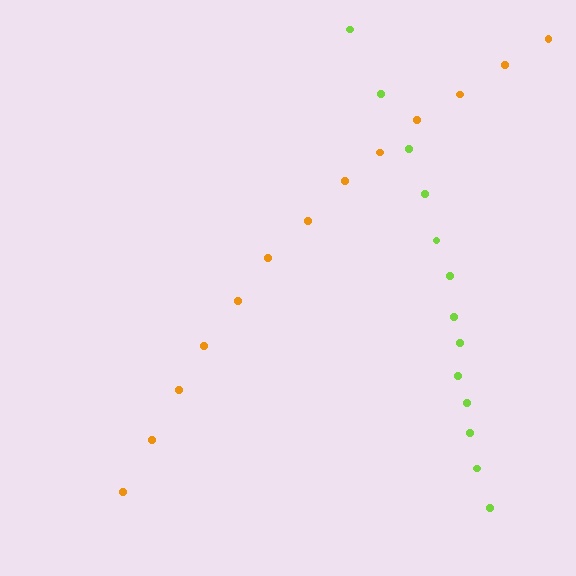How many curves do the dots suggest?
There are 2 distinct paths.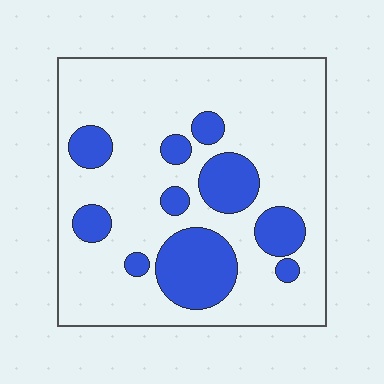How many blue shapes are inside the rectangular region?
10.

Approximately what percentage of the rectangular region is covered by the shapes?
Approximately 25%.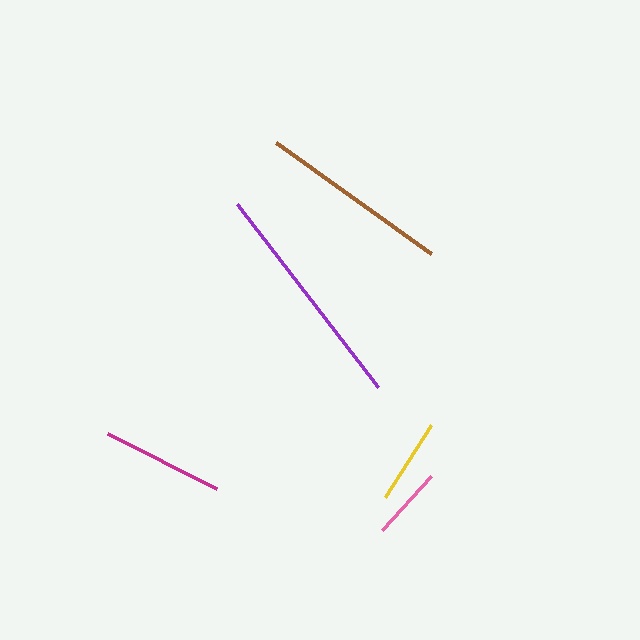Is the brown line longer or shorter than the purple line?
The purple line is longer than the brown line.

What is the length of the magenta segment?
The magenta segment is approximately 122 pixels long.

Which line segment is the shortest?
The pink line is the shortest at approximately 74 pixels.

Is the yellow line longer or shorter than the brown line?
The brown line is longer than the yellow line.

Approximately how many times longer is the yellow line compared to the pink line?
The yellow line is approximately 1.2 times the length of the pink line.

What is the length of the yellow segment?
The yellow segment is approximately 86 pixels long.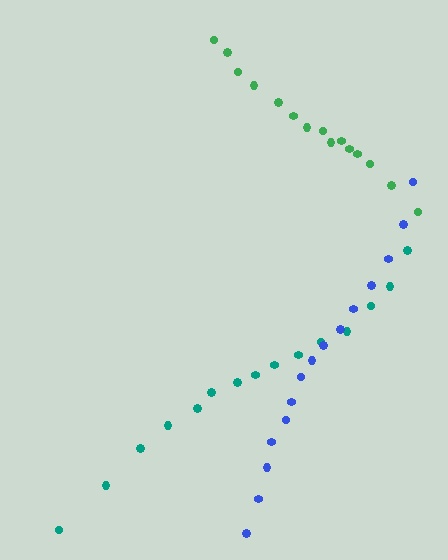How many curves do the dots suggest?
There are 3 distinct paths.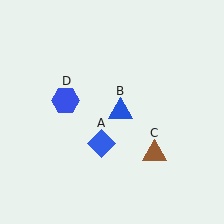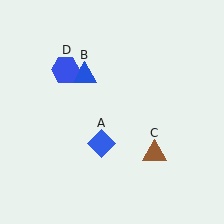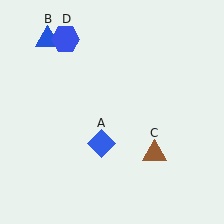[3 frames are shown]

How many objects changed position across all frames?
2 objects changed position: blue triangle (object B), blue hexagon (object D).